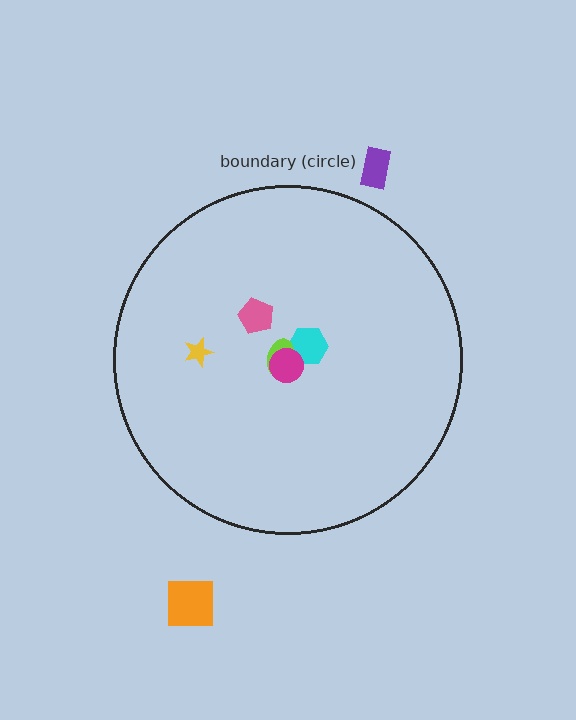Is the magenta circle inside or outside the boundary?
Inside.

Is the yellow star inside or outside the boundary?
Inside.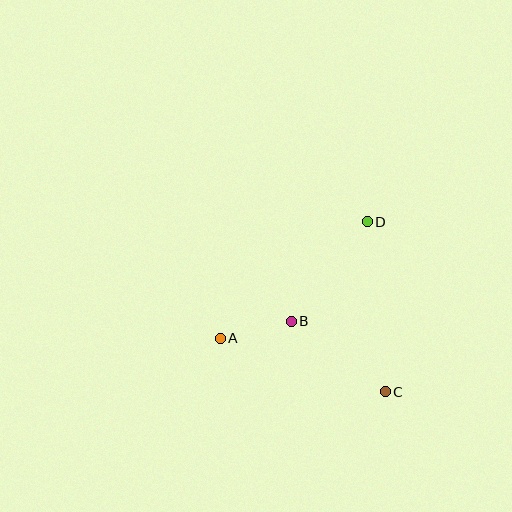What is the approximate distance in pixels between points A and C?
The distance between A and C is approximately 174 pixels.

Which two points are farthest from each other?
Points A and D are farthest from each other.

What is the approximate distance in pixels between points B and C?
The distance between B and C is approximately 118 pixels.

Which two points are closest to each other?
Points A and B are closest to each other.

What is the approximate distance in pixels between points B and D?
The distance between B and D is approximately 125 pixels.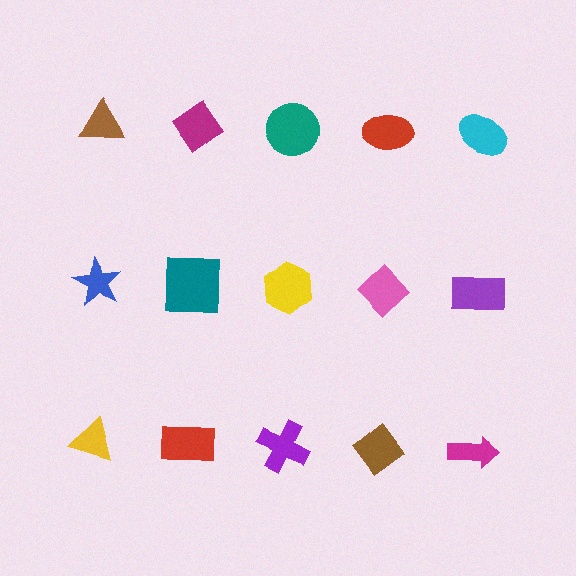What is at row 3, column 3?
A purple cross.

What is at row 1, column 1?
A brown triangle.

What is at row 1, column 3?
A teal circle.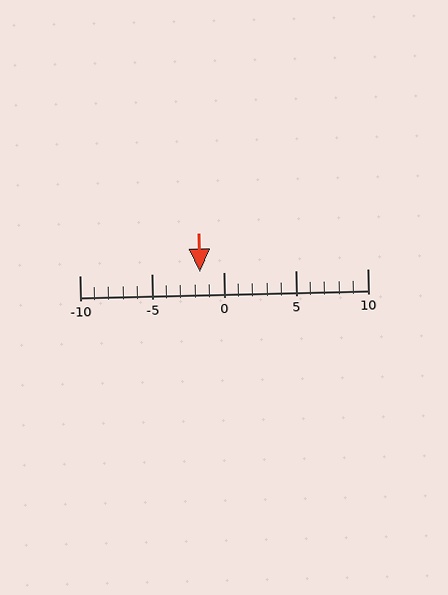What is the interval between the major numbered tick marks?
The major tick marks are spaced 5 units apart.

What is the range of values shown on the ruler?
The ruler shows values from -10 to 10.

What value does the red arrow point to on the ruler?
The red arrow points to approximately -2.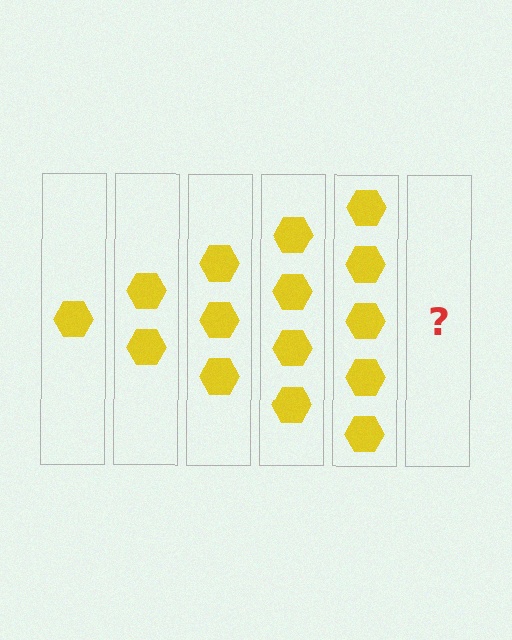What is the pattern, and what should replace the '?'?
The pattern is that each step adds one more hexagon. The '?' should be 6 hexagons.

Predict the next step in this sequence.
The next step is 6 hexagons.